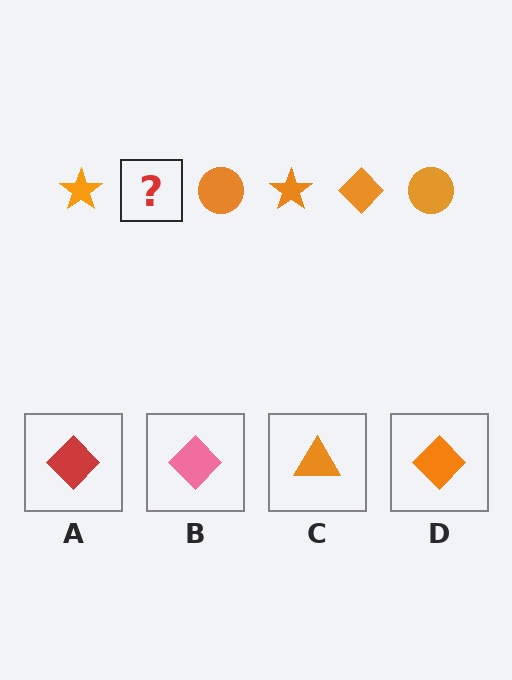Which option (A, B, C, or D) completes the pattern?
D.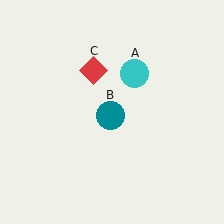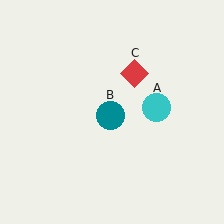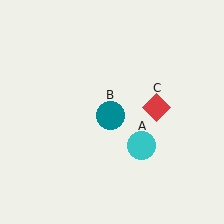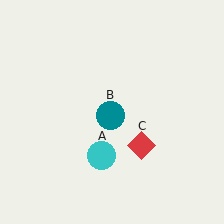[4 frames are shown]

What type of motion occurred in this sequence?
The cyan circle (object A), red diamond (object C) rotated clockwise around the center of the scene.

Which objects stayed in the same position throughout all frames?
Teal circle (object B) remained stationary.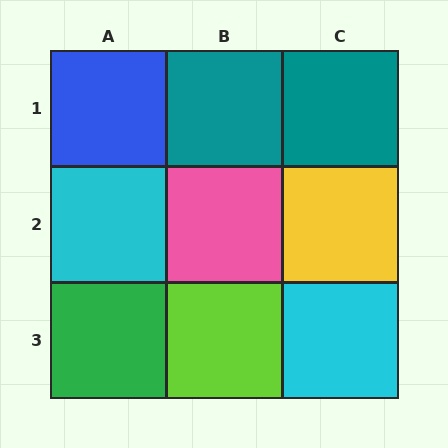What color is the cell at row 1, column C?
Teal.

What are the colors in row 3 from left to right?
Green, lime, cyan.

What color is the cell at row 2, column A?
Cyan.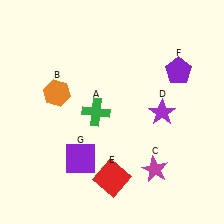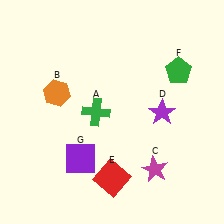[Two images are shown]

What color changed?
The pentagon (F) changed from purple in Image 1 to green in Image 2.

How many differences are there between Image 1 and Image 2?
There is 1 difference between the two images.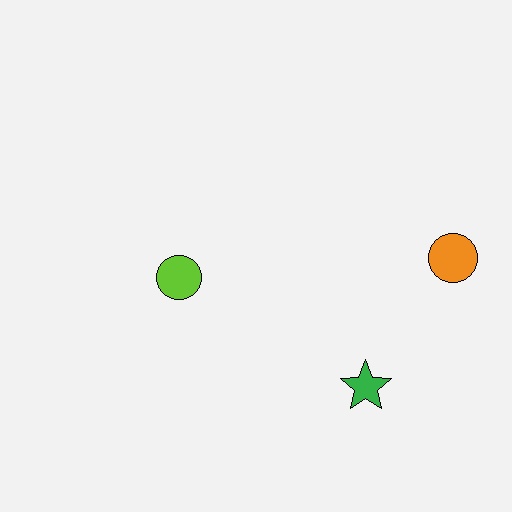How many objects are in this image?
There are 3 objects.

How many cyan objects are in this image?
There are no cyan objects.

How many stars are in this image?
There is 1 star.